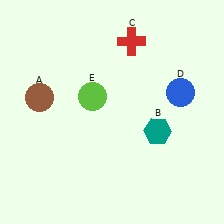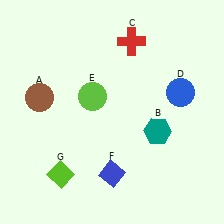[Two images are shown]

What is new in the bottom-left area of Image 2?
A lime diamond (G) was added in the bottom-left area of Image 2.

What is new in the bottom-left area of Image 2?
A blue diamond (F) was added in the bottom-left area of Image 2.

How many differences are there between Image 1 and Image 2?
There are 2 differences between the two images.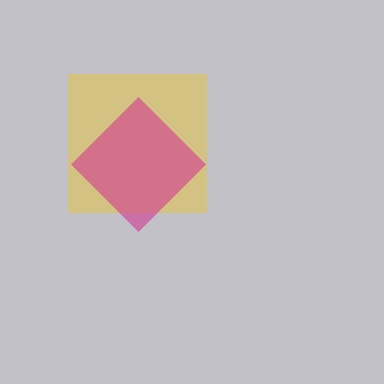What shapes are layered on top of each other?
The layered shapes are: a yellow square, a magenta diamond.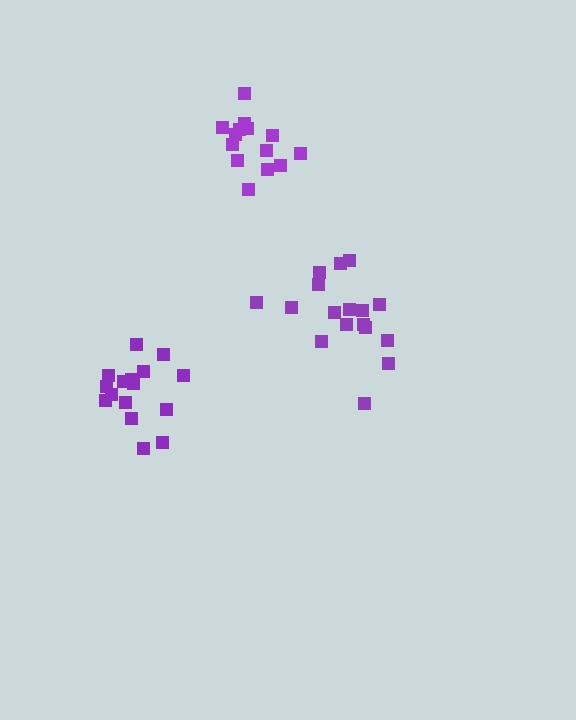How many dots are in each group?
Group 1: 16 dots, Group 2: 14 dots, Group 3: 17 dots (47 total).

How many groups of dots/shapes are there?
There are 3 groups.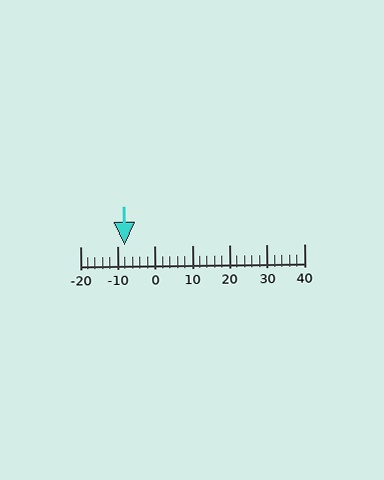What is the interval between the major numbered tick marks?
The major tick marks are spaced 10 units apart.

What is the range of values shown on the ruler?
The ruler shows values from -20 to 40.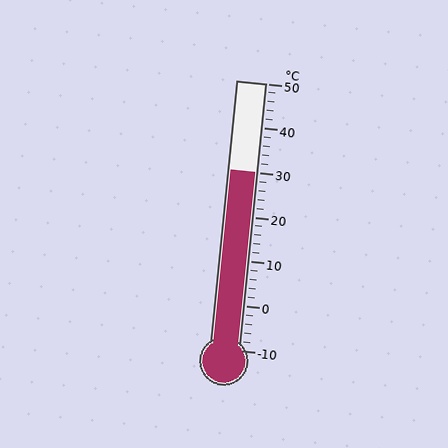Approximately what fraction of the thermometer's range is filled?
The thermometer is filled to approximately 65% of its range.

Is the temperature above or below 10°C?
The temperature is above 10°C.